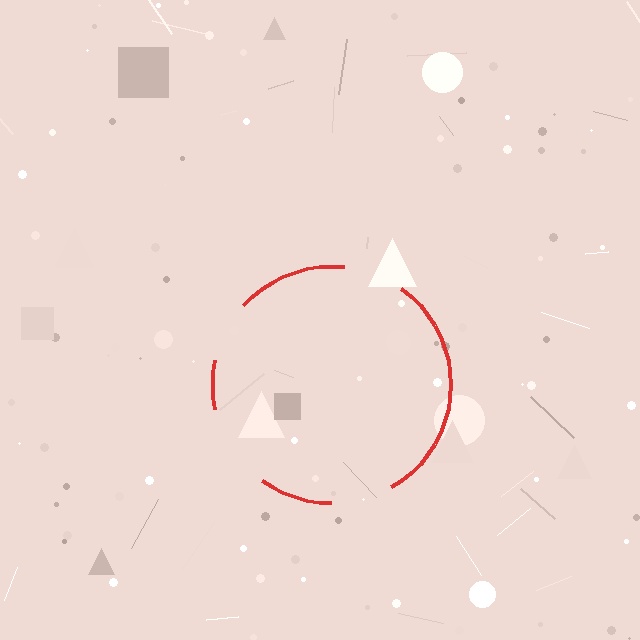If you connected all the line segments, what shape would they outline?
They would outline a circle.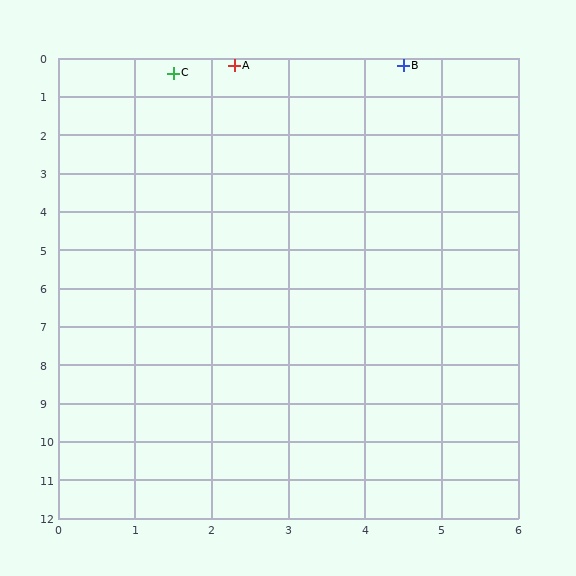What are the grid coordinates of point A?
Point A is at approximately (2.3, 0.2).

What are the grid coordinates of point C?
Point C is at approximately (1.5, 0.4).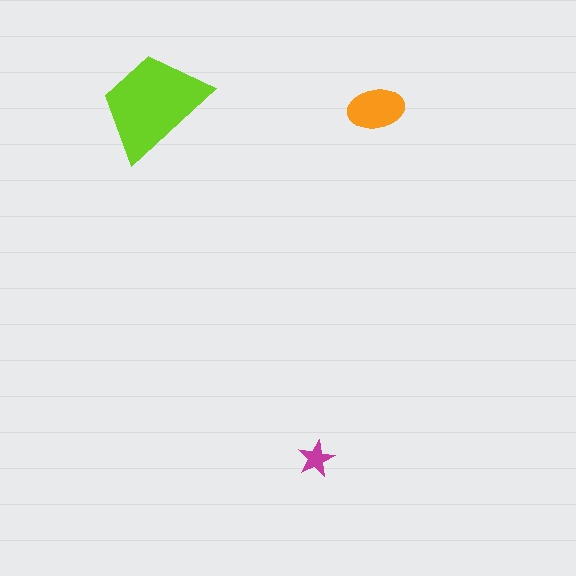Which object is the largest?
The lime trapezoid.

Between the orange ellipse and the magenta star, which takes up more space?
The orange ellipse.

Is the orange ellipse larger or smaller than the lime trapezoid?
Smaller.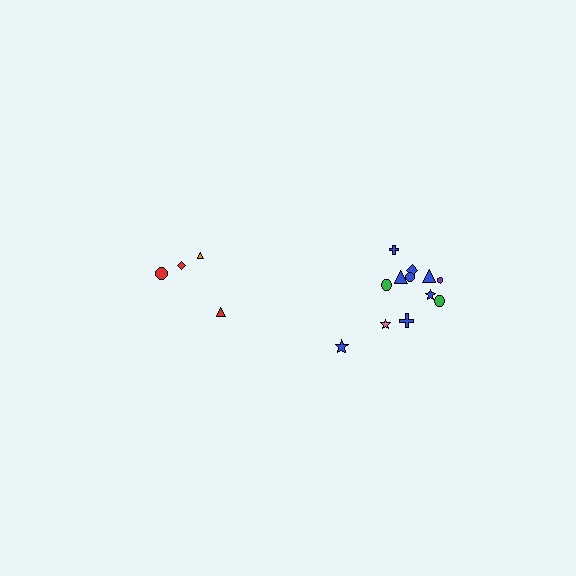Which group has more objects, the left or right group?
The right group.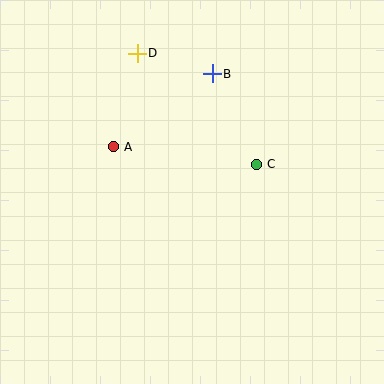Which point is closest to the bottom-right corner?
Point C is closest to the bottom-right corner.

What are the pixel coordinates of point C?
Point C is at (256, 164).